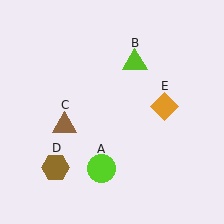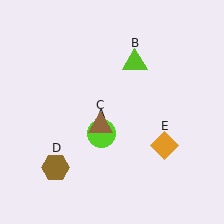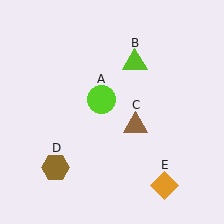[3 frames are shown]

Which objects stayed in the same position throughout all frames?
Lime triangle (object B) and brown hexagon (object D) remained stationary.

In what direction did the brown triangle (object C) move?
The brown triangle (object C) moved right.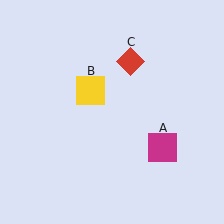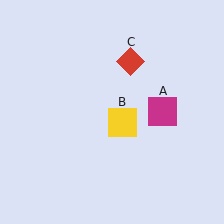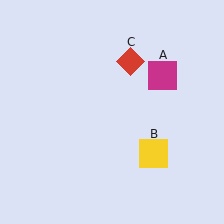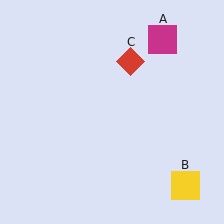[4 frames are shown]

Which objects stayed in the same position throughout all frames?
Red diamond (object C) remained stationary.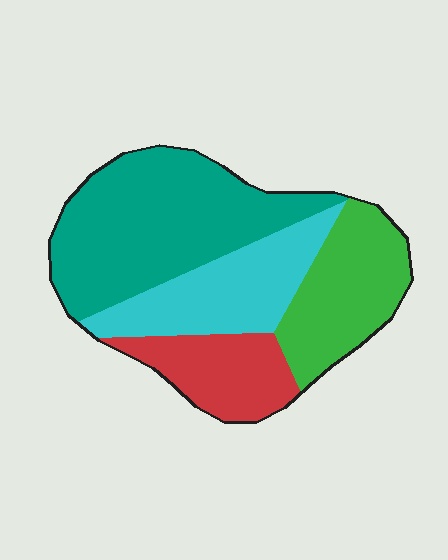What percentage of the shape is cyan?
Cyan covers 22% of the shape.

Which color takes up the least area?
Red, at roughly 15%.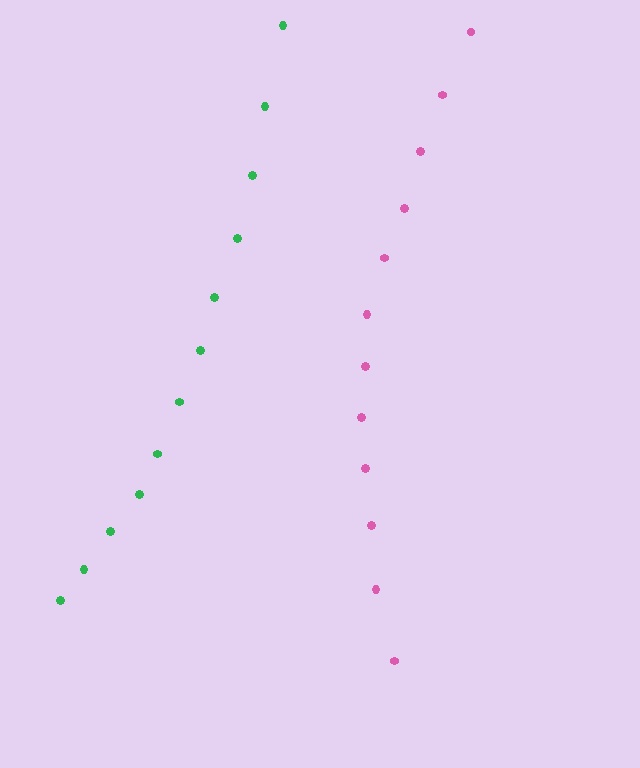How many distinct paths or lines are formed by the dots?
There are 2 distinct paths.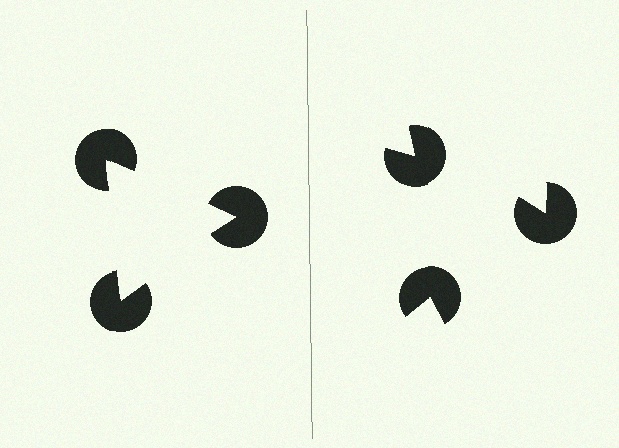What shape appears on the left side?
An illusory triangle.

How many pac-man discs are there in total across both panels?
6 — 3 on each side.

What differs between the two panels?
The pac-man discs are positioned identically on both sides; only the wedge orientations differ. On the left they align to a triangle; on the right they are misaligned.